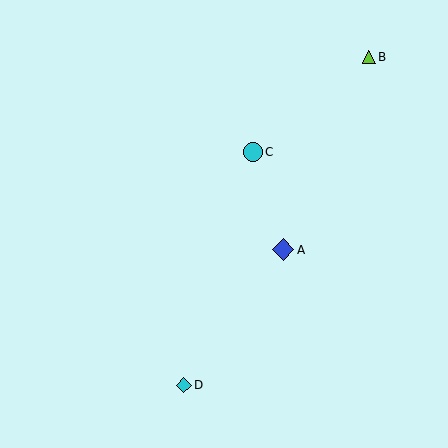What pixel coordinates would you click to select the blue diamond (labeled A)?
Click at (283, 250) to select the blue diamond A.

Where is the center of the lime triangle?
The center of the lime triangle is at (369, 57).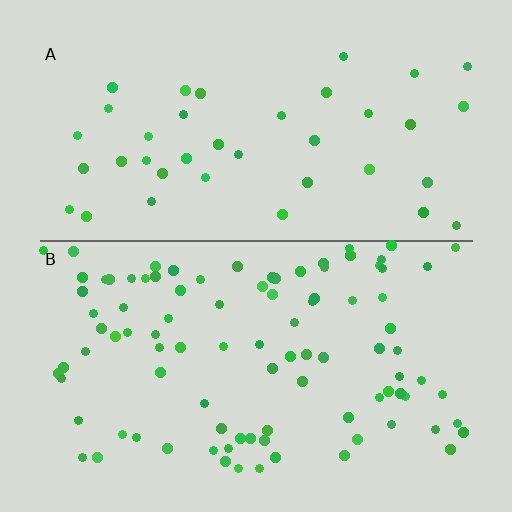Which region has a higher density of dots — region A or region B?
B (the bottom).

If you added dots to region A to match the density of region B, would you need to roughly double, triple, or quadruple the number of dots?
Approximately double.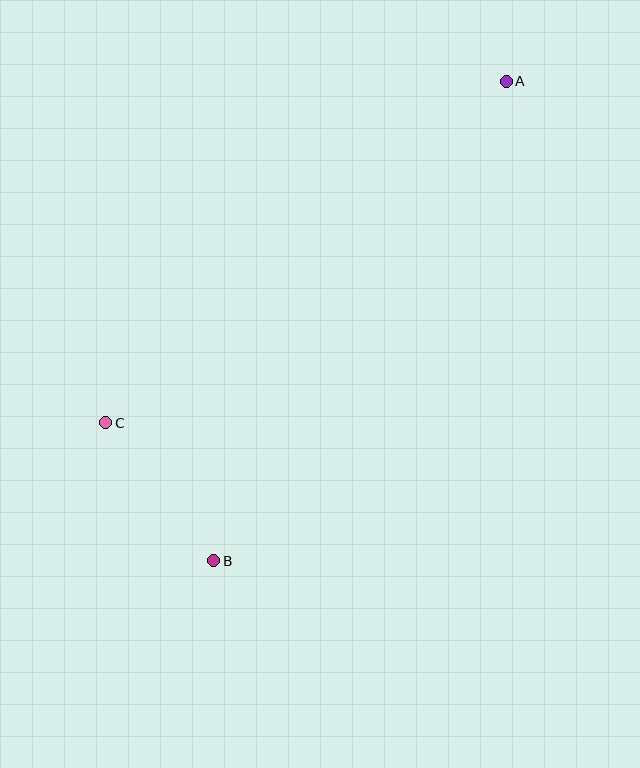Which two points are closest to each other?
Points B and C are closest to each other.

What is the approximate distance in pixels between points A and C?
The distance between A and C is approximately 526 pixels.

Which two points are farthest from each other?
Points A and B are farthest from each other.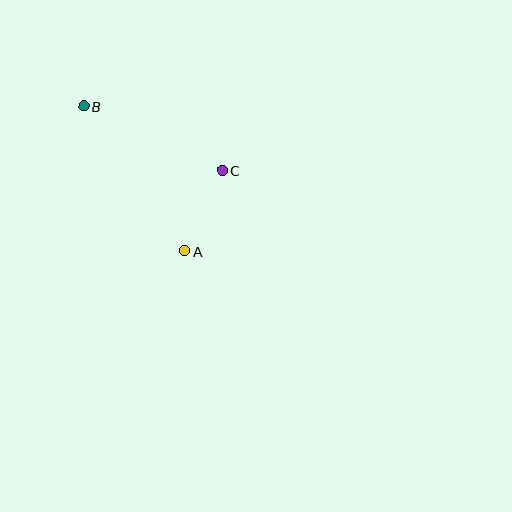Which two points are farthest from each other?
Points A and B are farthest from each other.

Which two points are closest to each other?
Points A and C are closest to each other.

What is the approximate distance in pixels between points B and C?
The distance between B and C is approximately 153 pixels.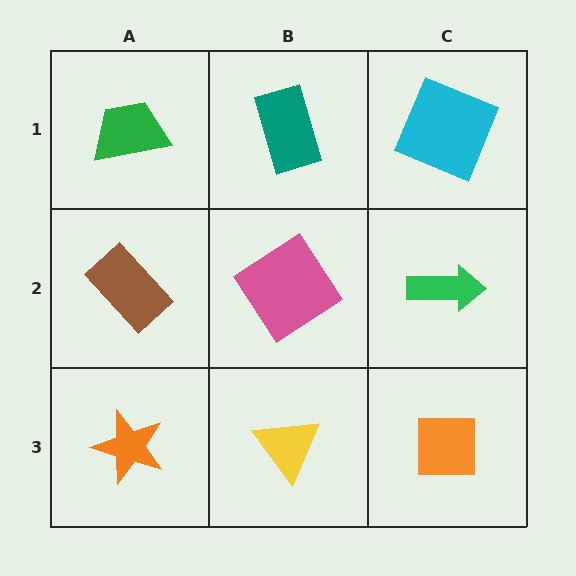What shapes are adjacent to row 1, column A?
A brown rectangle (row 2, column A), a teal rectangle (row 1, column B).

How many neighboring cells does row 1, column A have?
2.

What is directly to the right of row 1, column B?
A cyan square.